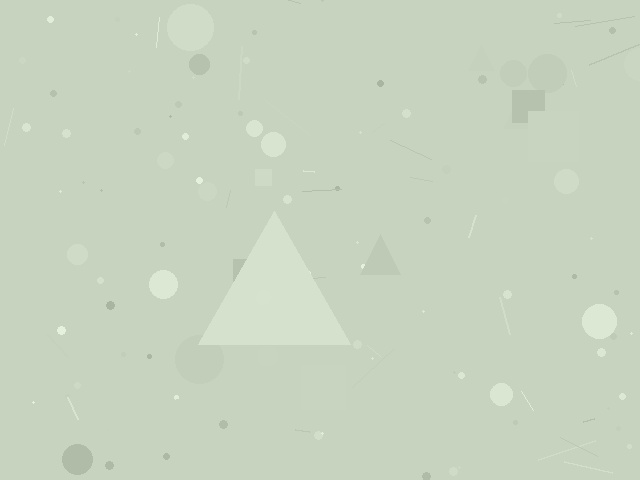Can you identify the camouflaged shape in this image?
The camouflaged shape is a triangle.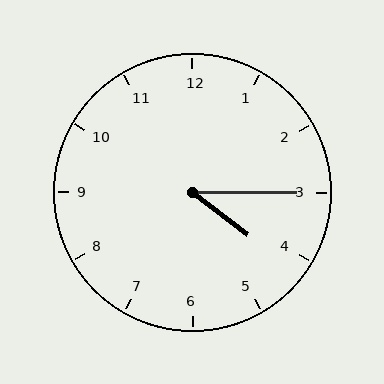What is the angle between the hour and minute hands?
Approximately 38 degrees.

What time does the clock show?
4:15.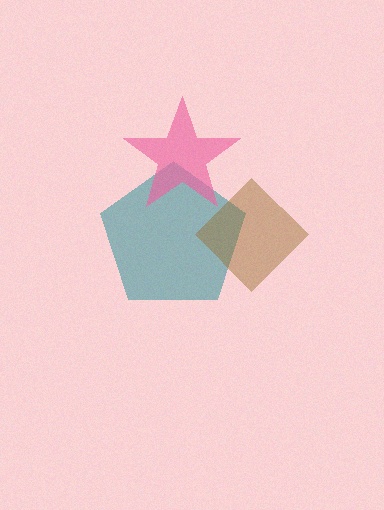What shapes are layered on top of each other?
The layered shapes are: a teal pentagon, a pink star, a brown diamond.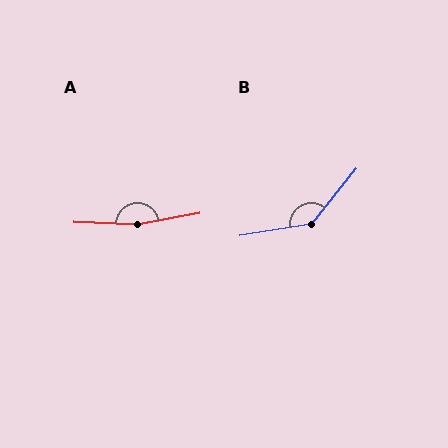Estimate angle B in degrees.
Approximately 138 degrees.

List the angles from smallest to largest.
B (138°), A (167°).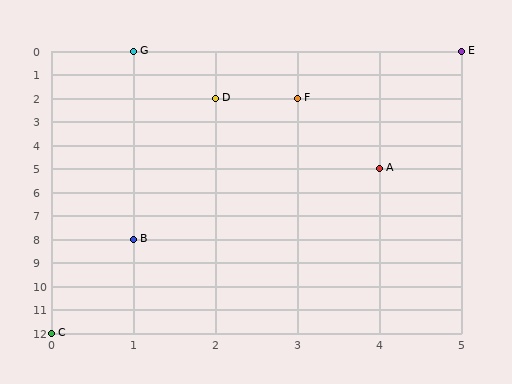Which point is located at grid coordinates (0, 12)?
Point C is at (0, 12).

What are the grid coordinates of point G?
Point G is at grid coordinates (1, 0).